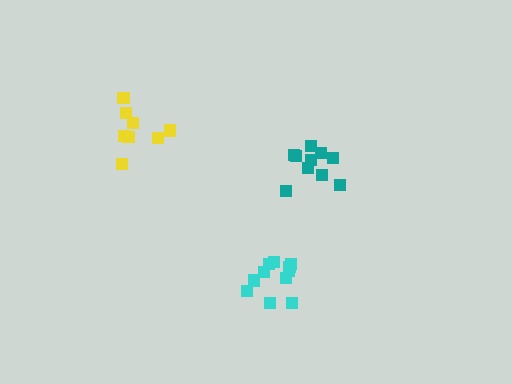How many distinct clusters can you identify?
There are 3 distinct clusters.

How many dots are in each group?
Group 1: 8 dots, Group 2: 10 dots, Group 3: 11 dots (29 total).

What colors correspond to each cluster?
The clusters are colored: yellow, teal, cyan.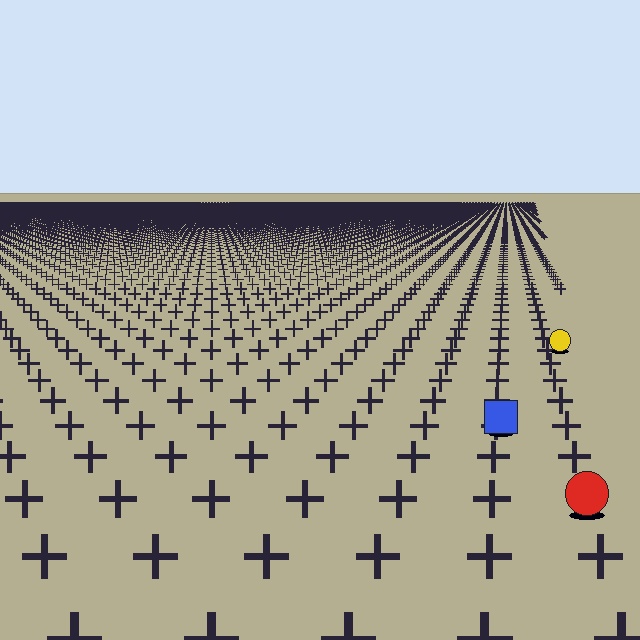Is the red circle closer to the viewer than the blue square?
Yes. The red circle is closer — you can tell from the texture gradient: the ground texture is coarser near it.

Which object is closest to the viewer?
The red circle is closest. The texture marks near it are larger and more spread out.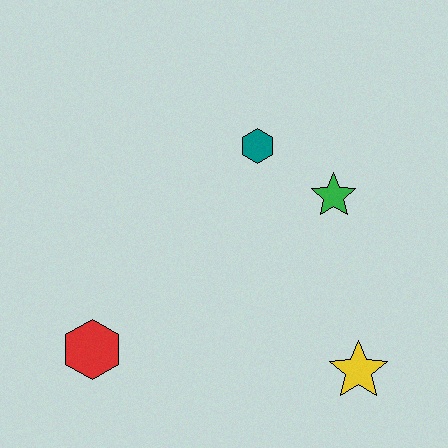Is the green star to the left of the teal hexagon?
No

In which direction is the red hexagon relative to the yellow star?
The red hexagon is to the left of the yellow star.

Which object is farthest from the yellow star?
The red hexagon is farthest from the yellow star.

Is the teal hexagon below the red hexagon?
No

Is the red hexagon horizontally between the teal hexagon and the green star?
No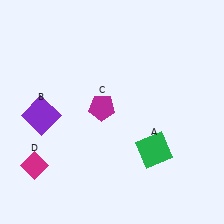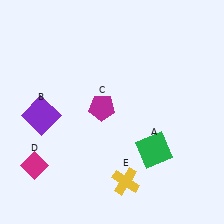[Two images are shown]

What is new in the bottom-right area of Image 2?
A yellow cross (E) was added in the bottom-right area of Image 2.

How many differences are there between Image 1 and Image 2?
There is 1 difference between the two images.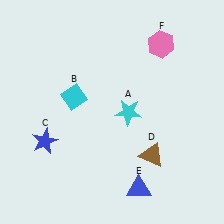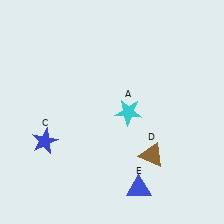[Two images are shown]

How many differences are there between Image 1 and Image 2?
There are 2 differences between the two images.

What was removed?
The cyan diamond (B), the pink hexagon (F) were removed in Image 2.